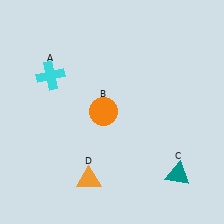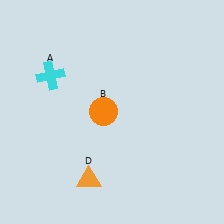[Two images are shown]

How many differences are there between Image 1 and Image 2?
There is 1 difference between the two images.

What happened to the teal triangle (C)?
The teal triangle (C) was removed in Image 2. It was in the bottom-right area of Image 1.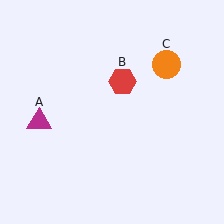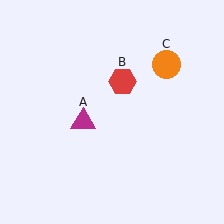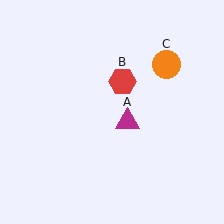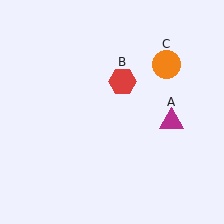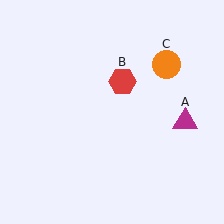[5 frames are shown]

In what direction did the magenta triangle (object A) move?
The magenta triangle (object A) moved right.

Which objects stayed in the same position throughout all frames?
Red hexagon (object B) and orange circle (object C) remained stationary.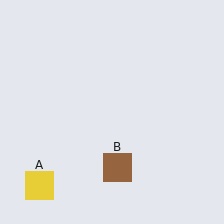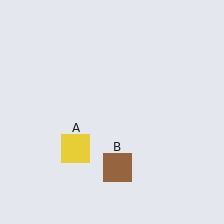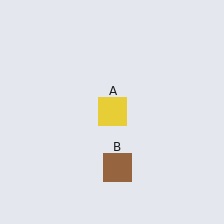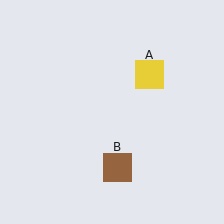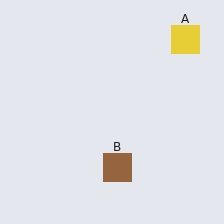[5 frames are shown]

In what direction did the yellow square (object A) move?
The yellow square (object A) moved up and to the right.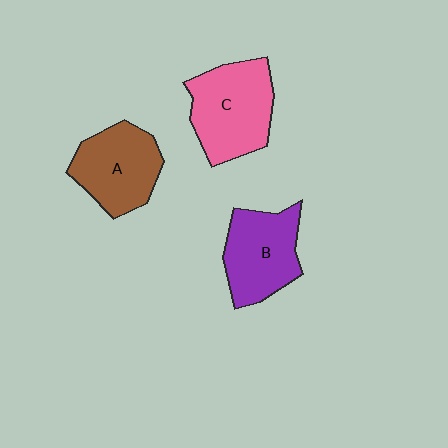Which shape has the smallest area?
Shape A (brown).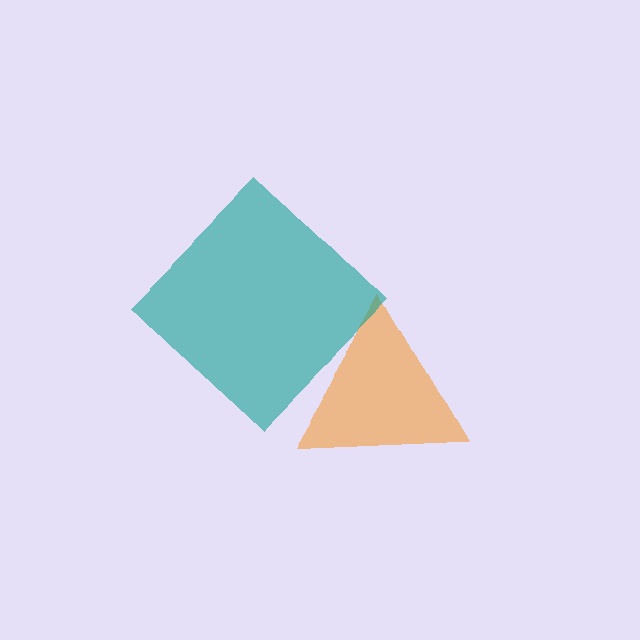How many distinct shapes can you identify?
There are 2 distinct shapes: an orange triangle, a teal diamond.